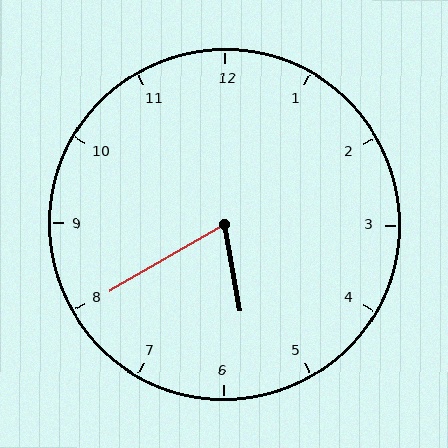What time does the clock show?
5:40.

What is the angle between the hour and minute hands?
Approximately 70 degrees.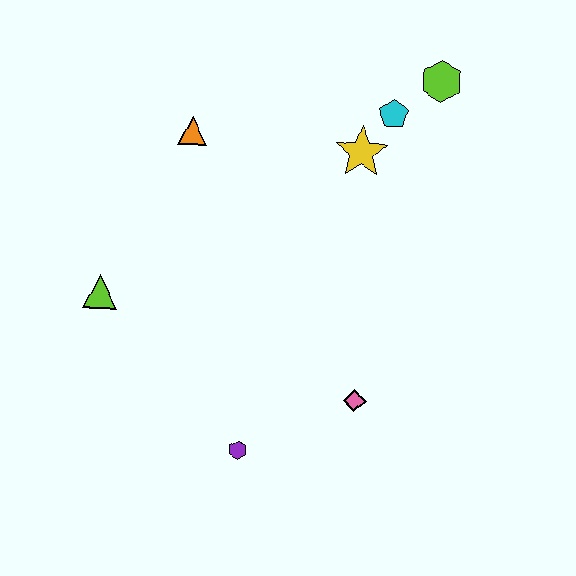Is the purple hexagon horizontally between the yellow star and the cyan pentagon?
No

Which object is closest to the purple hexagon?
The pink diamond is closest to the purple hexagon.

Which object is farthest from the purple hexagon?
The lime hexagon is farthest from the purple hexagon.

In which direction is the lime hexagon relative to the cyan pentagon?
The lime hexagon is to the right of the cyan pentagon.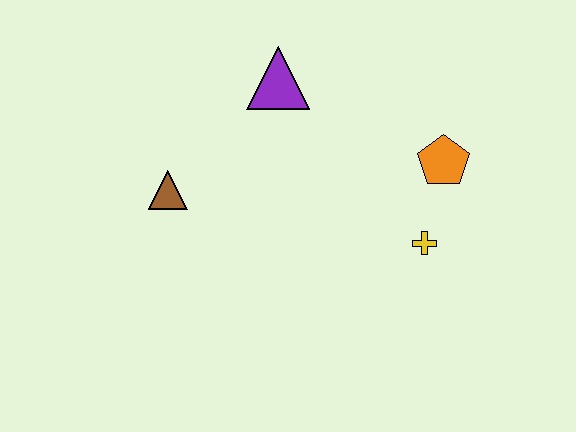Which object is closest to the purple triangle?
The brown triangle is closest to the purple triangle.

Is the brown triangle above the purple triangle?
No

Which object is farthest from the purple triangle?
The yellow cross is farthest from the purple triangle.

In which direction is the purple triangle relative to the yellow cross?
The purple triangle is above the yellow cross.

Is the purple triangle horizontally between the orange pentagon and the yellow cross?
No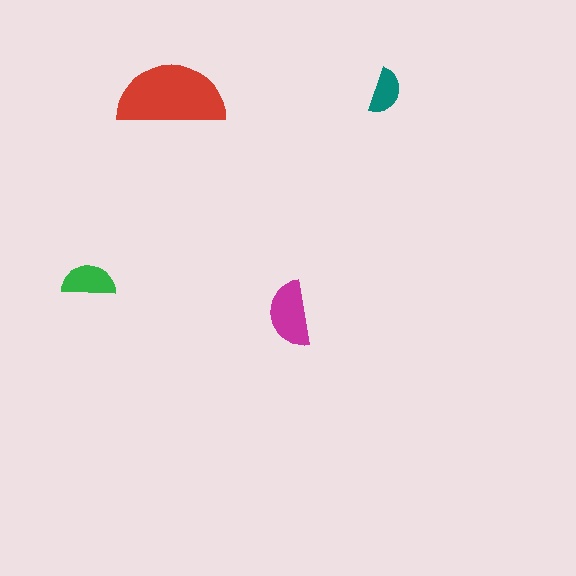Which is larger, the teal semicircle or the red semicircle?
The red one.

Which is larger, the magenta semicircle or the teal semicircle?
The magenta one.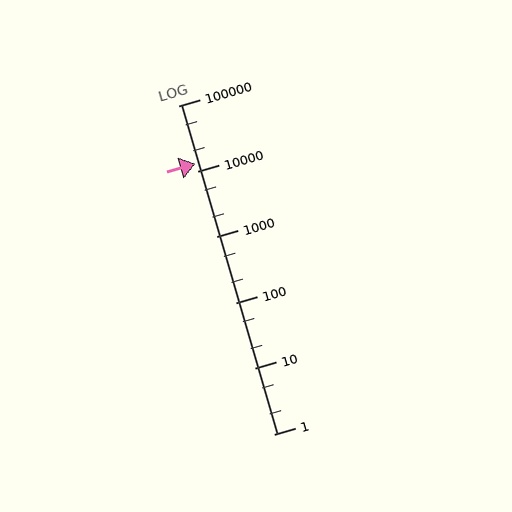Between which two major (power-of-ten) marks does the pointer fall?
The pointer is between 10000 and 100000.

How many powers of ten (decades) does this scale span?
The scale spans 5 decades, from 1 to 100000.